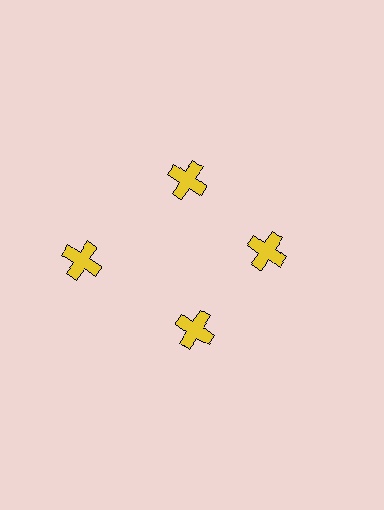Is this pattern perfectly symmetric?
No. The 4 yellow crosses are arranged in a ring, but one element near the 9 o'clock position is pushed outward from the center, breaking the 4-fold rotational symmetry.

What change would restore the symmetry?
The symmetry would be restored by moving it inward, back onto the ring so that all 4 crosses sit at equal angles and equal distance from the center.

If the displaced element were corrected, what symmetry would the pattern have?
It would have 4-fold rotational symmetry — the pattern would map onto itself every 90 degrees.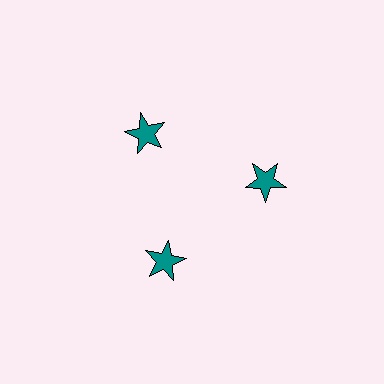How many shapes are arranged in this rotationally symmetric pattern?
There are 3 shapes, arranged in 3 groups of 1.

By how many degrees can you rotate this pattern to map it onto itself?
The pattern maps onto itself every 120 degrees of rotation.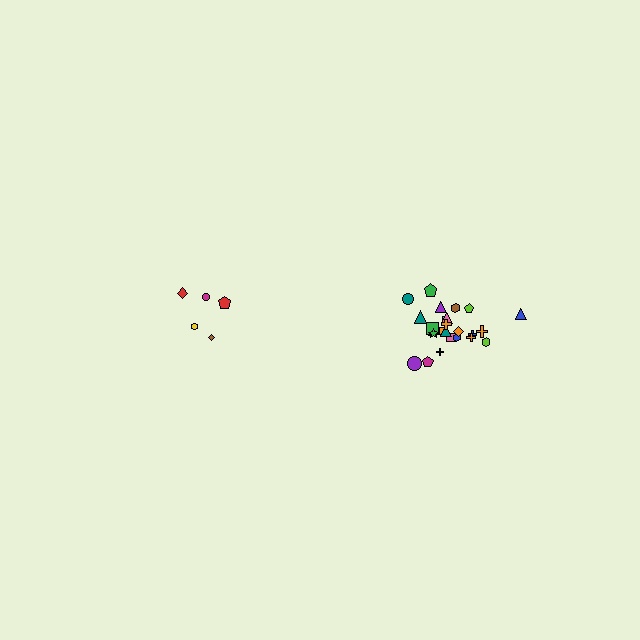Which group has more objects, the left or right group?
The right group.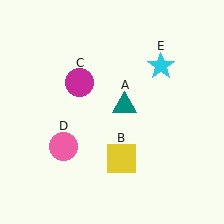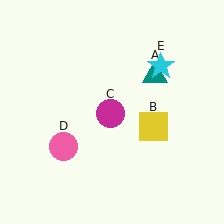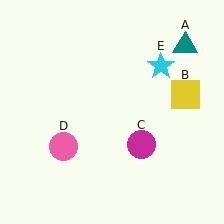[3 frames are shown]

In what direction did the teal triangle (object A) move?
The teal triangle (object A) moved up and to the right.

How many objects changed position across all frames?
3 objects changed position: teal triangle (object A), yellow square (object B), magenta circle (object C).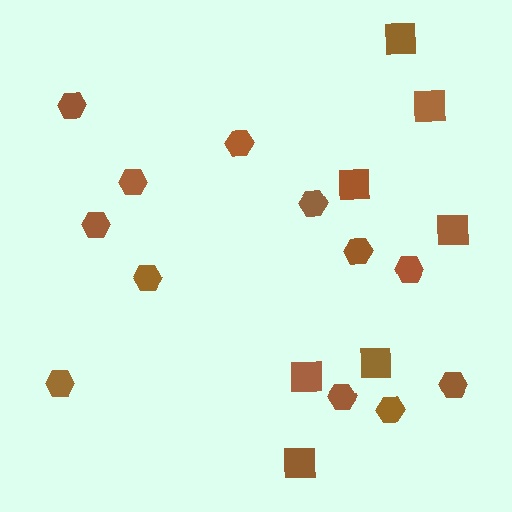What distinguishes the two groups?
There are 2 groups: one group of hexagons (12) and one group of squares (7).